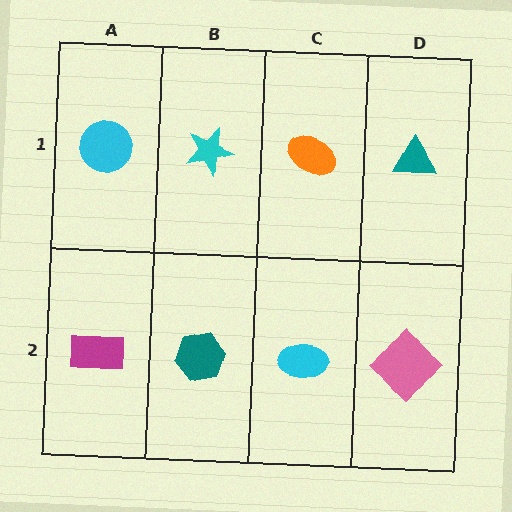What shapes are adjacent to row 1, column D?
A pink diamond (row 2, column D), an orange ellipse (row 1, column C).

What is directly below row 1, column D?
A pink diamond.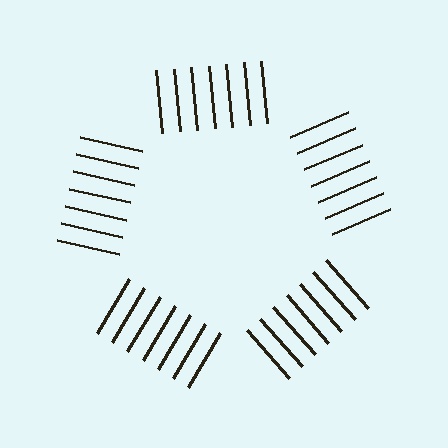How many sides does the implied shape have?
5 sides — the line-ends trace a pentagon.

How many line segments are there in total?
35 — 7 along each of the 5 edges.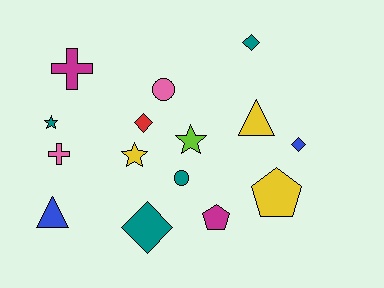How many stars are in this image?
There are 3 stars.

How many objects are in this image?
There are 15 objects.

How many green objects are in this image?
There are no green objects.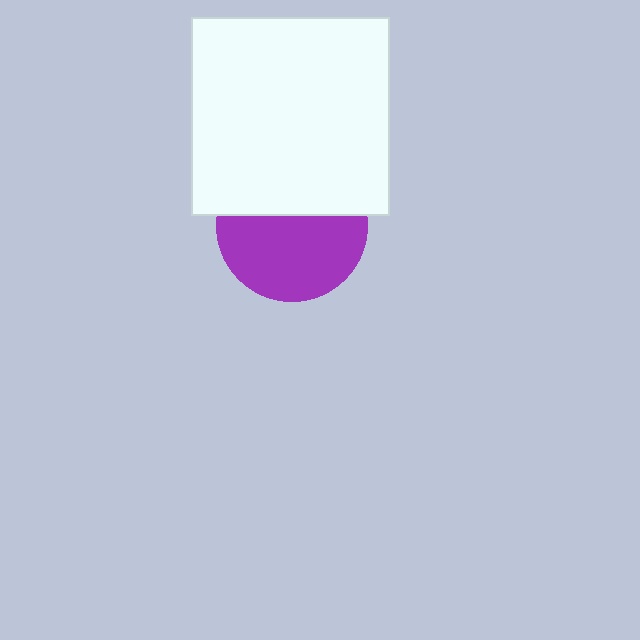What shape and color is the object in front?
The object in front is a white square.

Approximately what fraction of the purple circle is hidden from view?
Roughly 42% of the purple circle is hidden behind the white square.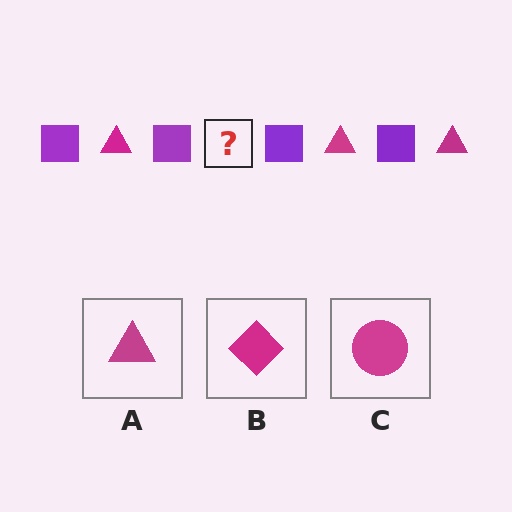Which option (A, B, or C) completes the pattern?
A.